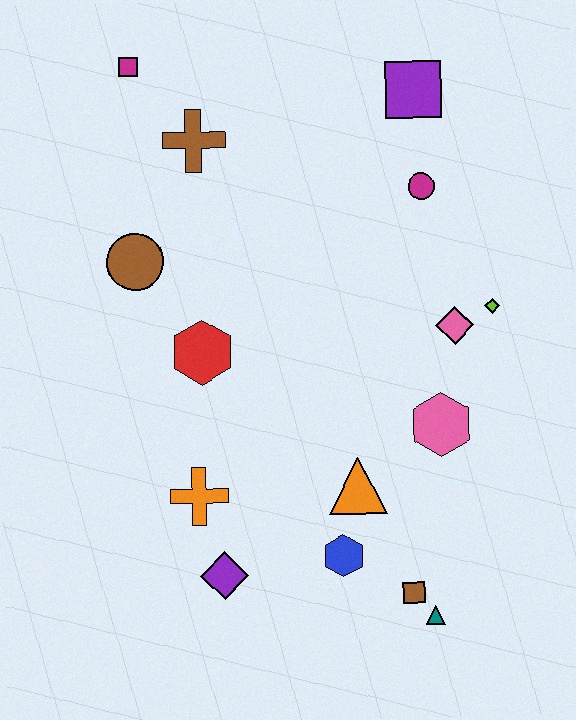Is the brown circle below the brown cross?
Yes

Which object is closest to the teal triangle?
The brown square is closest to the teal triangle.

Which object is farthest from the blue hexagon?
The magenta square is farthest from the blue hexagon.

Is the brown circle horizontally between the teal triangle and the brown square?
No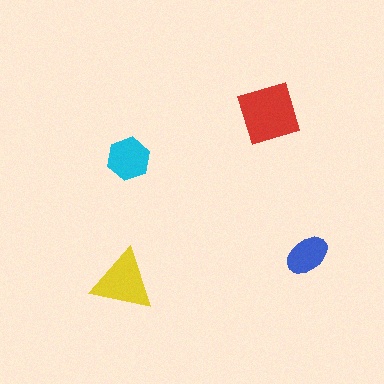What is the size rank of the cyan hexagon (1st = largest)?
3rd.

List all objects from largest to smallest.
The red diamond, the yellow triangle, the cyan hexagon, the blue ellipse.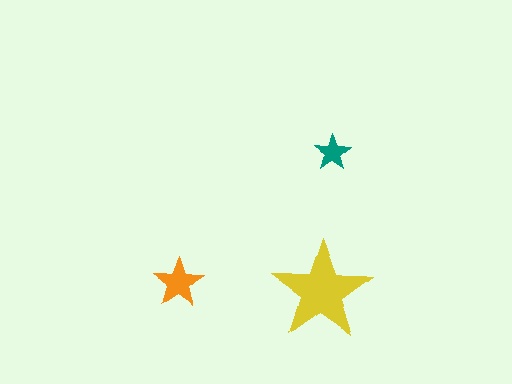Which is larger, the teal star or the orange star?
The orange one.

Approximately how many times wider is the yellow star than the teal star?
About 3 times wider.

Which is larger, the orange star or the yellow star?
The yellow one.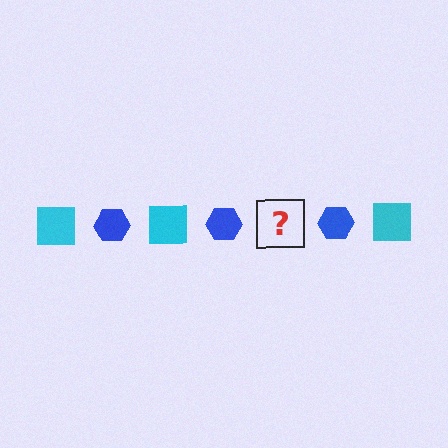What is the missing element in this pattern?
The missing element is a cyan square.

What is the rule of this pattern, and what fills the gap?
The rule is that the pattern alternates between cyan square and blue hexagon. The gap should be filled with a cyan square.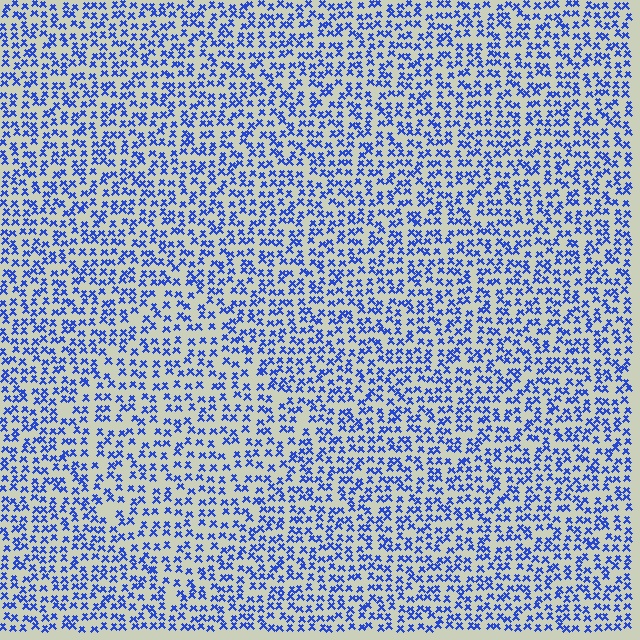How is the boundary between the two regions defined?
The boundary is defined by a change in element density (approximately 1.4x ratio). All elements are the same color, size, and shape.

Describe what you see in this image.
The image contains small blue elements arranged at two different densities. A diamond-shaped region is visible where the elements are less densely packed than the surrounding area.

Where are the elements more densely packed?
The elements are more densely packed outside the diamond boundary.